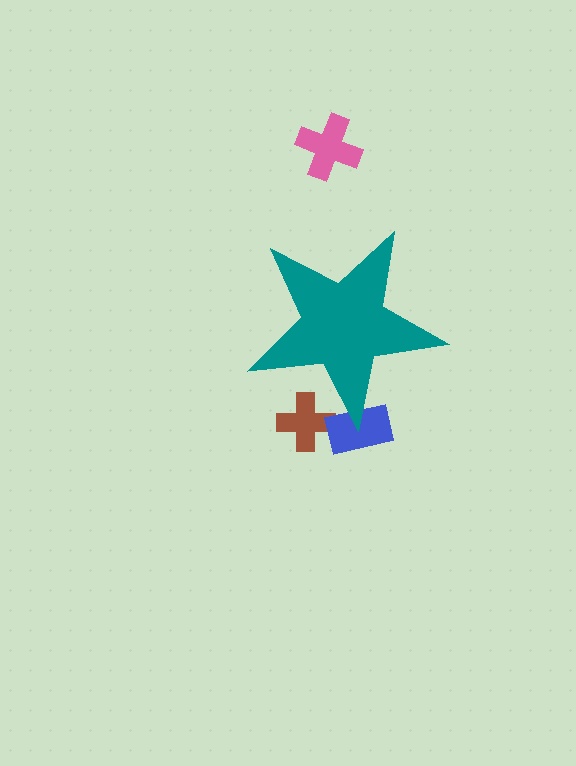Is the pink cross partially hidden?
No, the pink cross is fully visible.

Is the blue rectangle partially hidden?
Yes, the blue rectangle is partially hidden behind the teal star.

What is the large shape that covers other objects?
A teal star.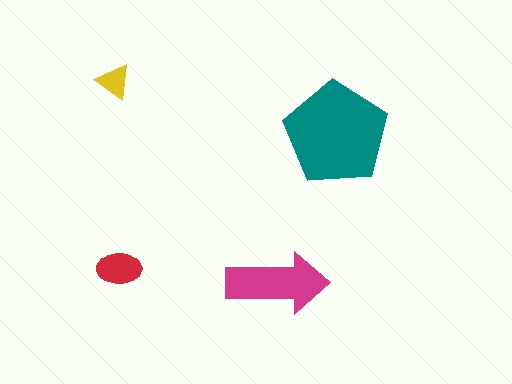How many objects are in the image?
There are 4 objects in the image.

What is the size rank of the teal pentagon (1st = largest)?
1st.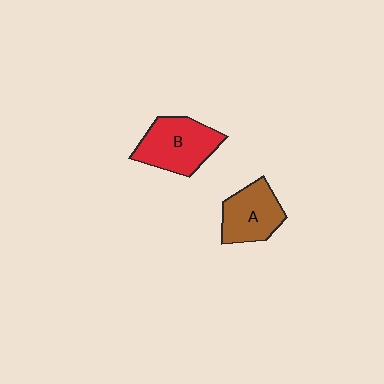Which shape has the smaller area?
Shape A (brown).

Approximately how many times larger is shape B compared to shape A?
Approximately 1.2 times.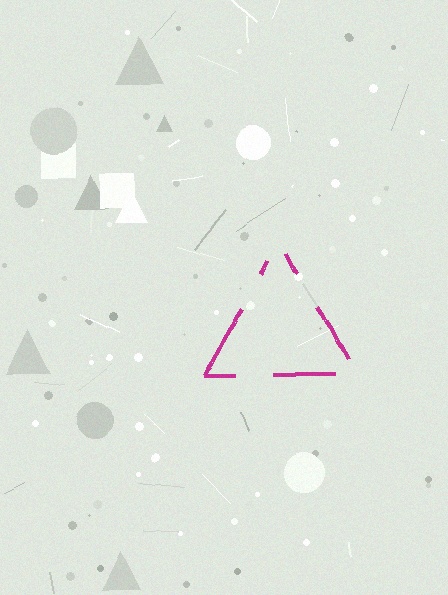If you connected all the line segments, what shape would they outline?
They would outline a triangle.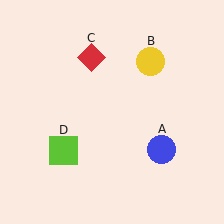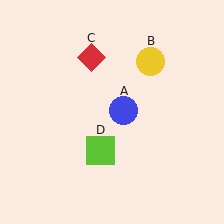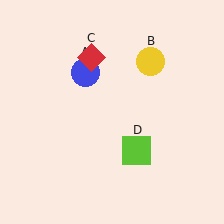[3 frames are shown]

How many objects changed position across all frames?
2 objects changed position: blue circle (object A), lime square (object D).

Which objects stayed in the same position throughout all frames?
Yellow circle (object B) and red diamond (object C) remained stationary.